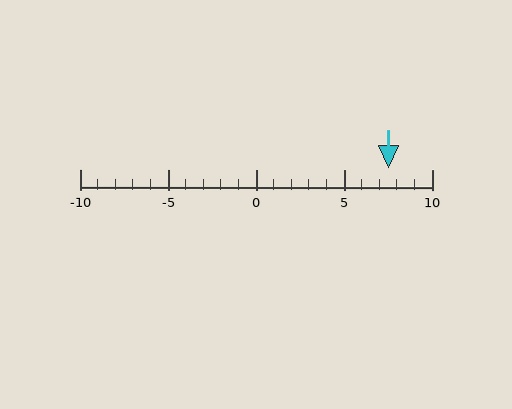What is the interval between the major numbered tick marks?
The major tick marks are spaced 5 units apart.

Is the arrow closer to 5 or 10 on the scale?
The arrow is closer to 10.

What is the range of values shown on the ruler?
The ruler shows values from -10 to 10.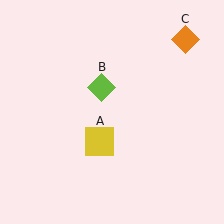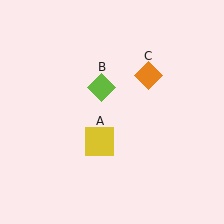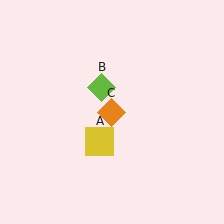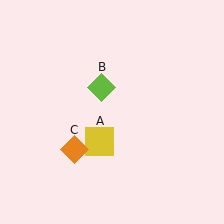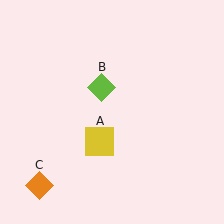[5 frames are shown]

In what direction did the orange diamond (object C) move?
The orange diamond (object C) moved down and to the left.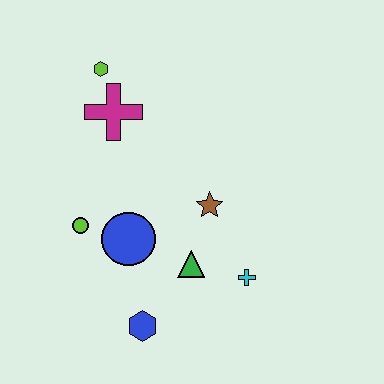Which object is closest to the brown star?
The green triangle is closest to the brown star.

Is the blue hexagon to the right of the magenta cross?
Yes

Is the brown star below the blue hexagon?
No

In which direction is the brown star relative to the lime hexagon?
The brown star is below the lime hexagon.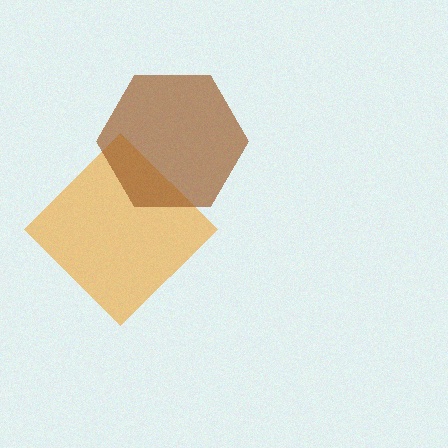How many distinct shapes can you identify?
There are 2 distinct shapes: an orange diamond, a brown hexagon.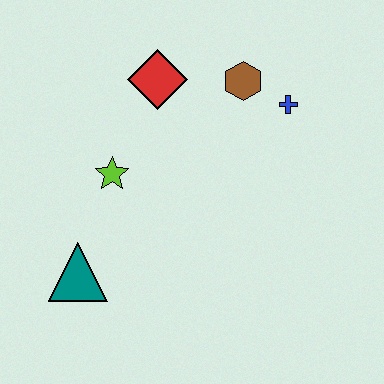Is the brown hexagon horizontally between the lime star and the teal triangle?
No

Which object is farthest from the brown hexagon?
The teal triangle is farthest from the brown hexagon.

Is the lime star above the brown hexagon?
No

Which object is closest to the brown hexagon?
The blue cross is closest to the brown hexagon.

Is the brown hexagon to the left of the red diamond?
No